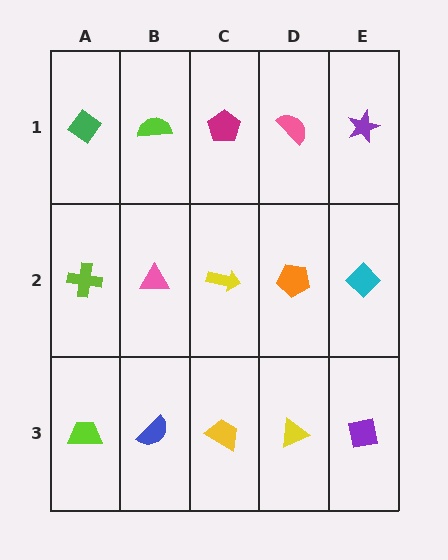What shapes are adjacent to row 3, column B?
A pink triangle (row 2, column B), a lime trapezoid (row 3, column A), a yellow trapezoid (row 3, column C).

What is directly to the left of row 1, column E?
A pink semicircle.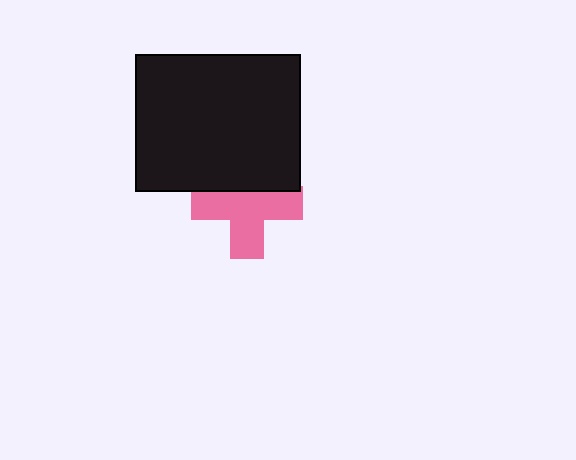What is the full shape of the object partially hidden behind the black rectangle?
The partially hidden object is a pink cross.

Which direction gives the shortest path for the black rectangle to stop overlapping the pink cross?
Moving up gives the shortest separation.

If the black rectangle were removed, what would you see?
You would see the complete pink cross.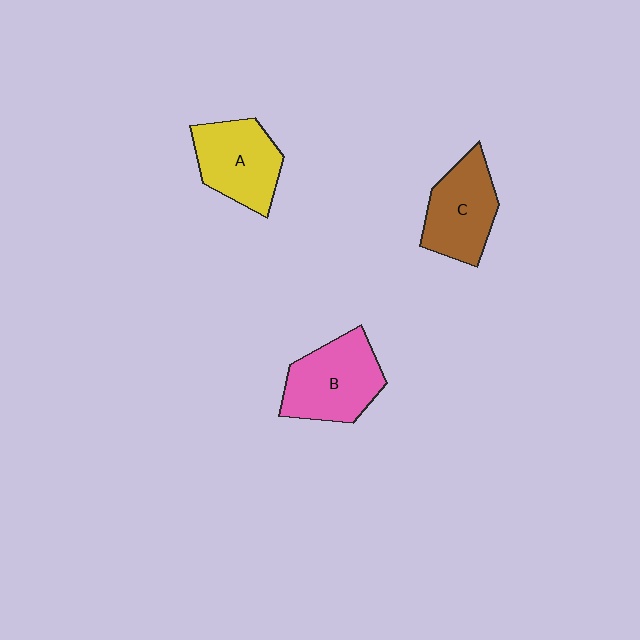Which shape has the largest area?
Shape B (pink).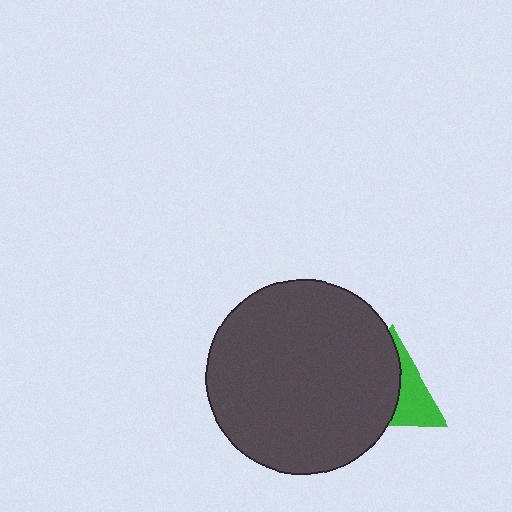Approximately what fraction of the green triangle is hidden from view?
Roughly 60% of the green triangle is hidden behind the dark gray circle.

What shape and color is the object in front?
The object in front is a dark gray circle.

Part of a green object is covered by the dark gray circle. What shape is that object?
It is a triangle.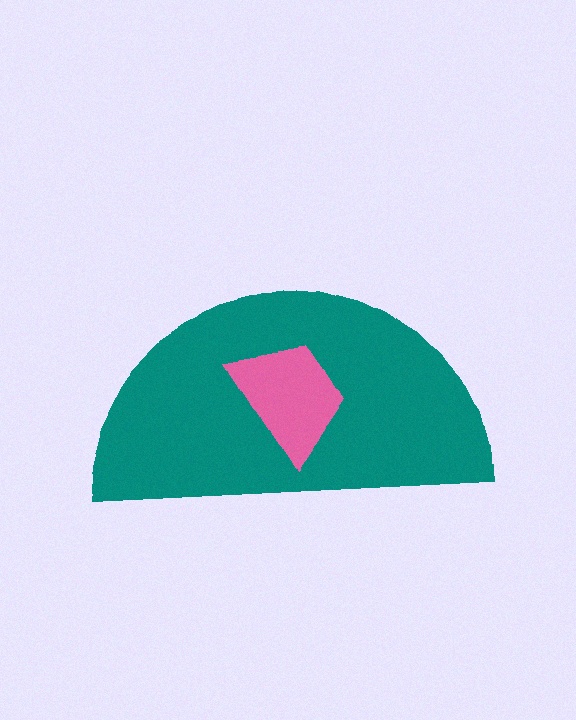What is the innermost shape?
The pink trapezoid.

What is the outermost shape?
The teal semicircle.